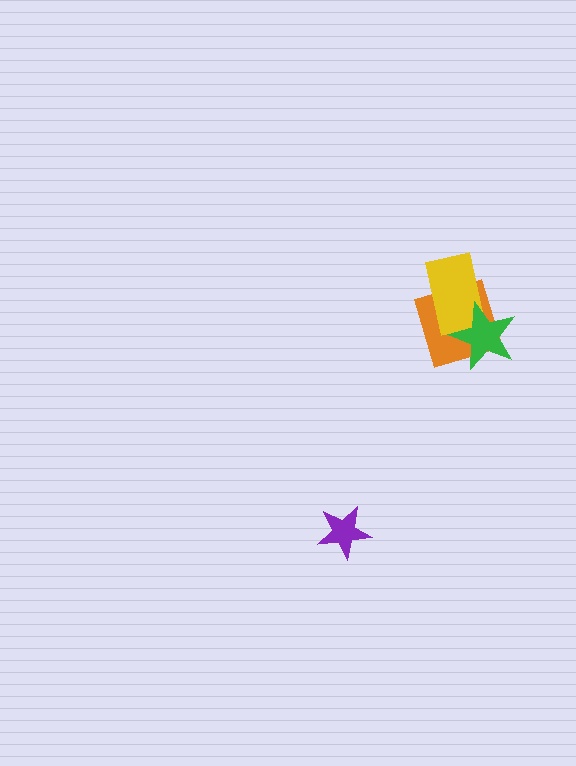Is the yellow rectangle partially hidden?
Yes, it is partially covered by another shape.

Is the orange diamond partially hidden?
Yes, it is partially covered by another shape.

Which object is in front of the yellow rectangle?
The green star is in front of the yellow rectangle.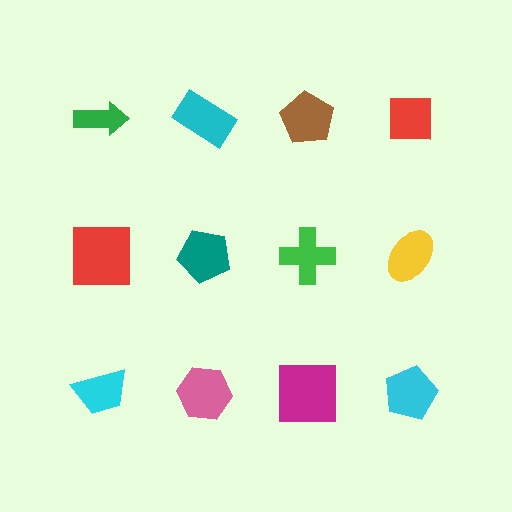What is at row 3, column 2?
A pink hexagon.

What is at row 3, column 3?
A magenta square.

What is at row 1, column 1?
A green arrow.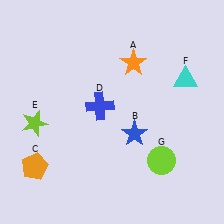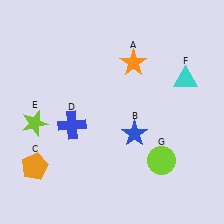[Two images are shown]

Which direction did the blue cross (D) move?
The blue cross (D) moved left.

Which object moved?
The blue cross (D) moved left.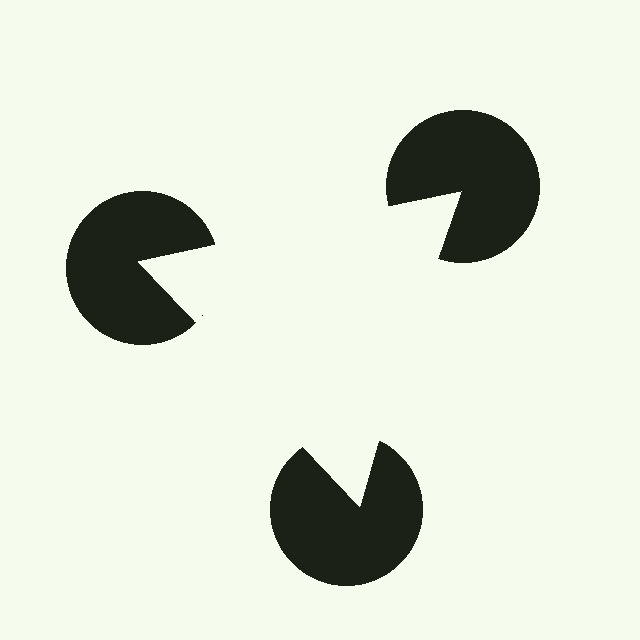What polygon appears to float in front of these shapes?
An illusory triangle — its edges are inferred from the aligned wedge cuts in the pac-man discs, not physically drawn.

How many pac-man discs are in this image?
There are 3 — one at each vertex of the illusory triangle.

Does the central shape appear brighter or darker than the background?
It typically appears slightly brighter than the background, even though no actual brightness change is drawn.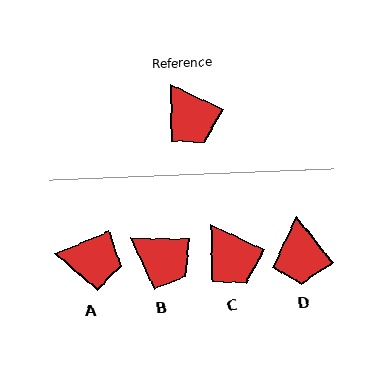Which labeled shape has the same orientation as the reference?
C.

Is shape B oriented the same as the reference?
No, it is off by about 24 degrees.